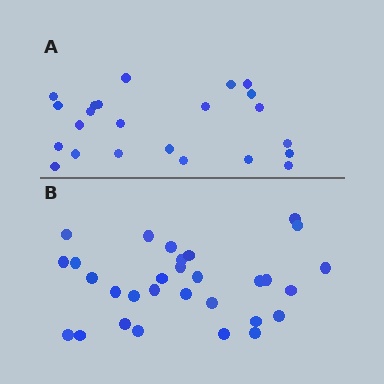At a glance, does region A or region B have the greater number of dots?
Region B (the bottom region) has more dots.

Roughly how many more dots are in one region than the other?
Region B has roughly 8 or so more dots than region A.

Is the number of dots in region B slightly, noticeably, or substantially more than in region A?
Region B has noticeably more, but not dramatically so. The ratio is roughly 1.3 to 1.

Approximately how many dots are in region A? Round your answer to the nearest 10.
About 20 dots. (The exact count is 23, which rounds to 20.)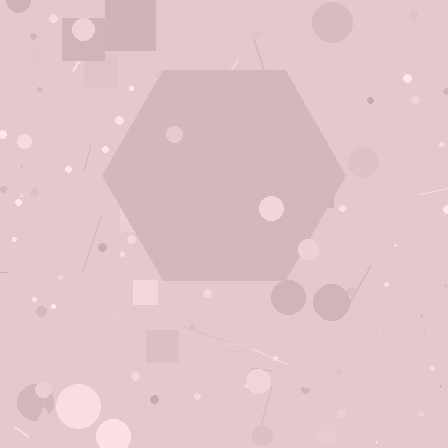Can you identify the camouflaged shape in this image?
The camouflaged shape is a hexagon.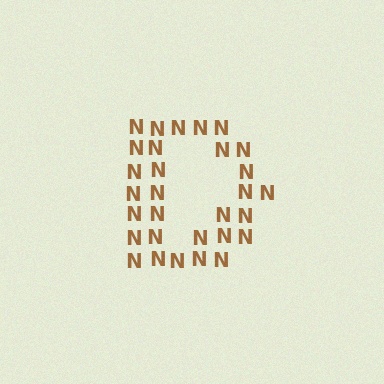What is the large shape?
The large shape is the letter D.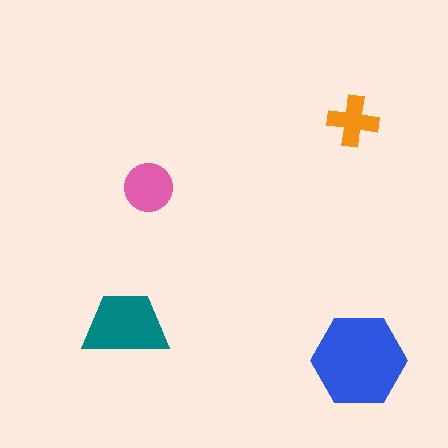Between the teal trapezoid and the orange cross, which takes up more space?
The teal trapezoid.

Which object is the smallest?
The orange cross.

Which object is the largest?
The blue hexagon.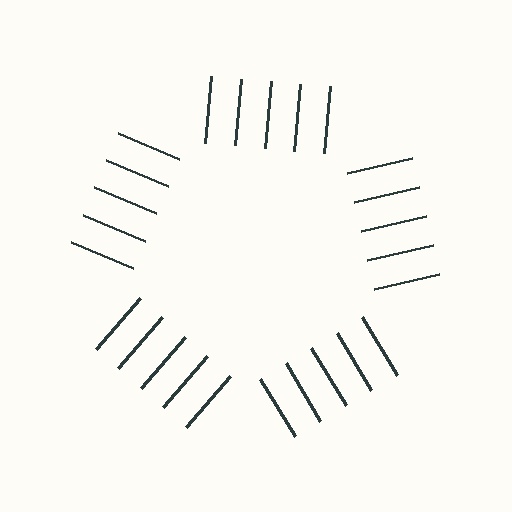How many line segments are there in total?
25 — 5 along each of the 5 edges.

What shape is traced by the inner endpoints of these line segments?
An illusory pentagon — the line segments terminate on its edges but no continuous stroke is drawn.